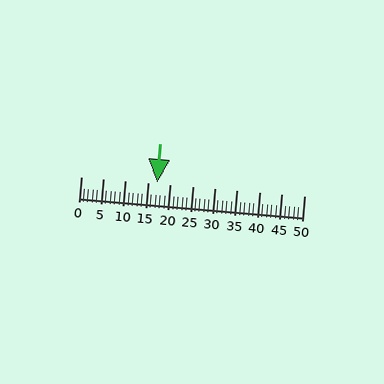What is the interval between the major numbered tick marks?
The major tick marks are spaced 5 units apart.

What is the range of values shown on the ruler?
The ruler shows values from 0 to 50.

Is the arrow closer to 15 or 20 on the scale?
The arrow is closer to 15.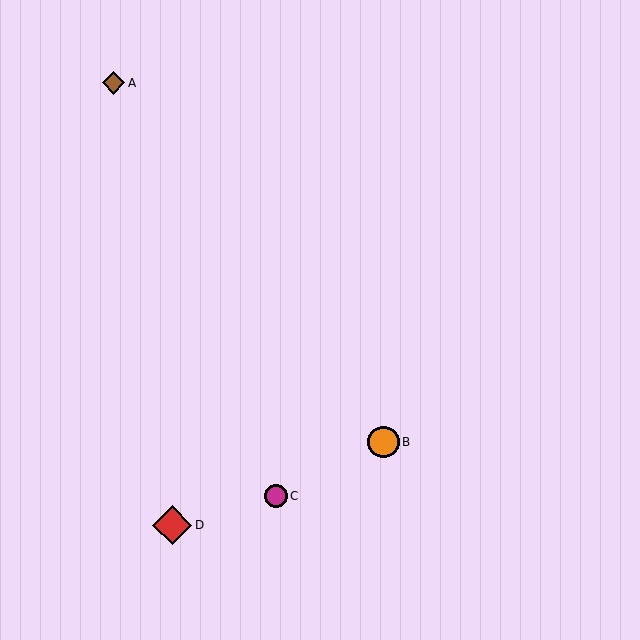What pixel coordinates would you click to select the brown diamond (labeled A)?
Click at (114, 83) to select the brown diamond A.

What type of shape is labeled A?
Shape A is a brown diamond.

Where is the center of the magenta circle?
The center of the magenta circle is at (276, 496).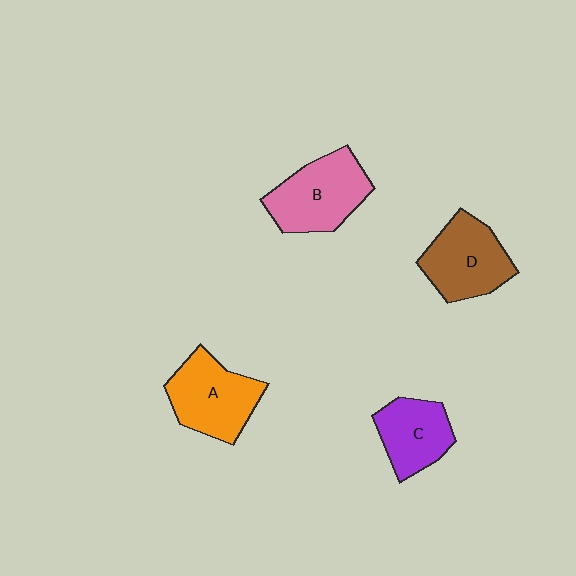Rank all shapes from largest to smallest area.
From largest to smallest: B (pink), A (orange), D (brown), C (purple).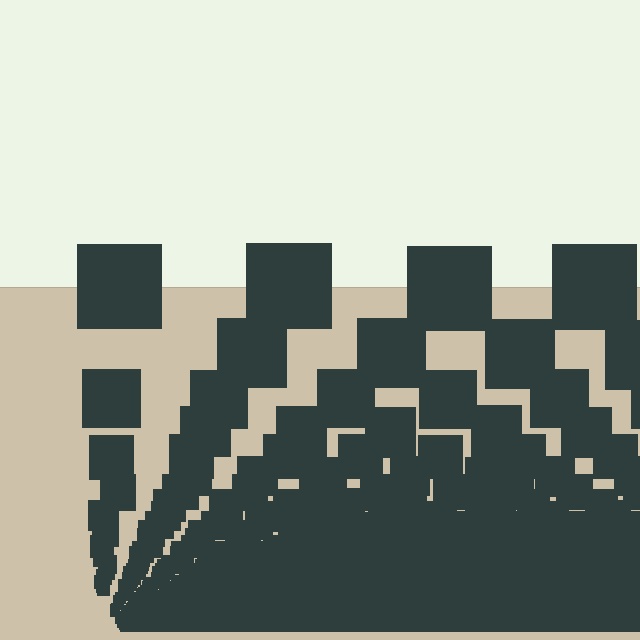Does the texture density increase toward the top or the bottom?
Density increases toward the bottom.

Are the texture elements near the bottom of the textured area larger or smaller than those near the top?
Smaller. The gradient is inverted — elements near the bottom are smaller and denser.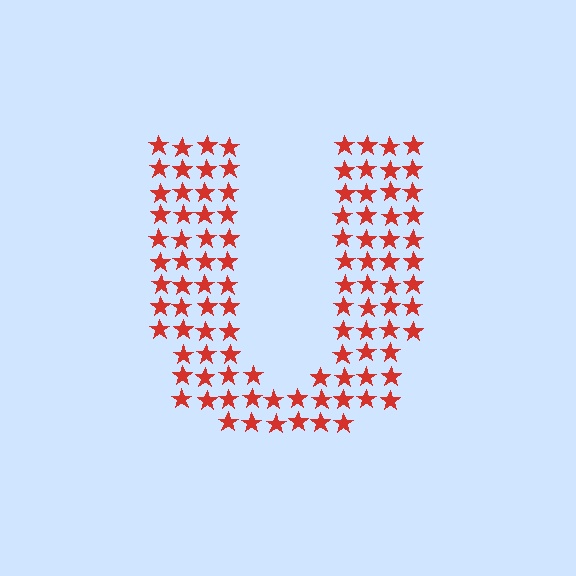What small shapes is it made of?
It is made of small stars.